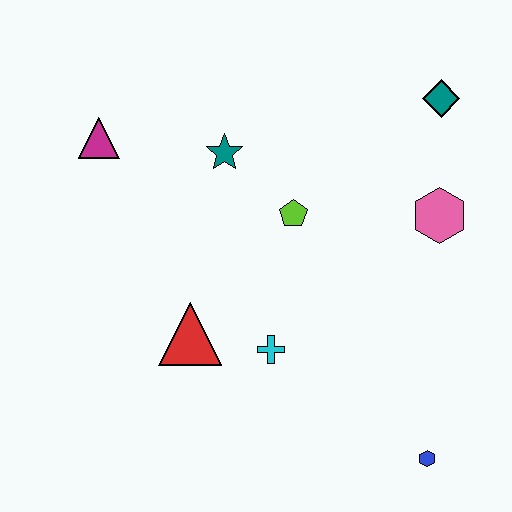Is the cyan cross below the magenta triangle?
Yes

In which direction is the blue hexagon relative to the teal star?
The blue hexagon is below the teal star.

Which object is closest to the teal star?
The lime pentagon is closest to the teal star.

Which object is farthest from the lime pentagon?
The blue hexagon is farthest from the lime pentagon.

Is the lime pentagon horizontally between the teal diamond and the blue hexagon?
No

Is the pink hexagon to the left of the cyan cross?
No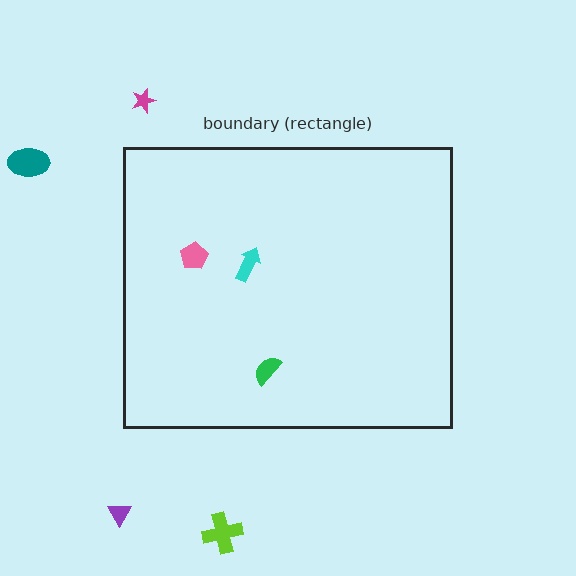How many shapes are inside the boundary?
3 inside, 4 outside.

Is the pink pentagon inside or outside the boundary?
Inside.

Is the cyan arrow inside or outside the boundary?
Inside.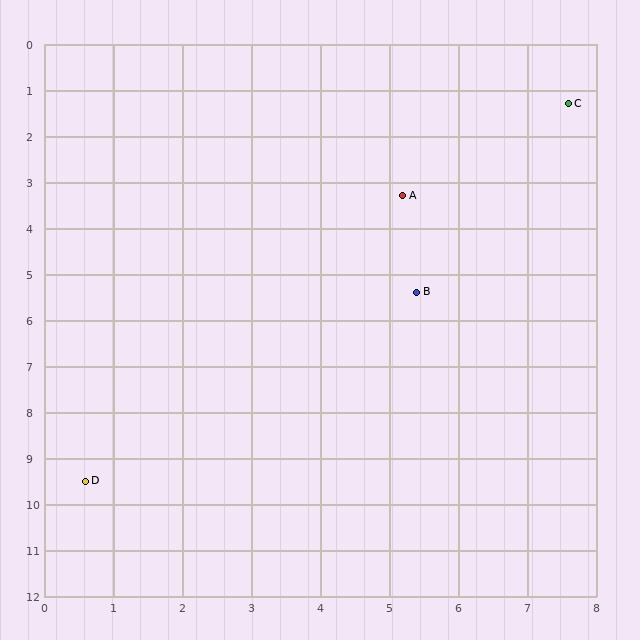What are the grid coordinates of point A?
Point A is at approximately (5.2, 3.3).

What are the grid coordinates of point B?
Point B is at approximately (5.4, 5.4).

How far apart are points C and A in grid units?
Points C and A are about 3.1 grid units apart.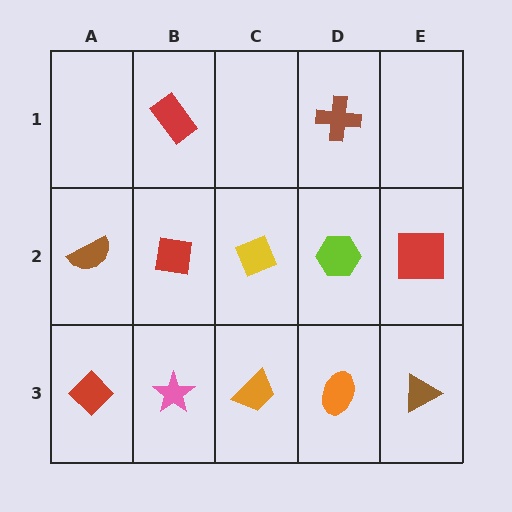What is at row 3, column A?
A red diamond.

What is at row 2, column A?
A brown semicircle.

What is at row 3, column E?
A brown triangle.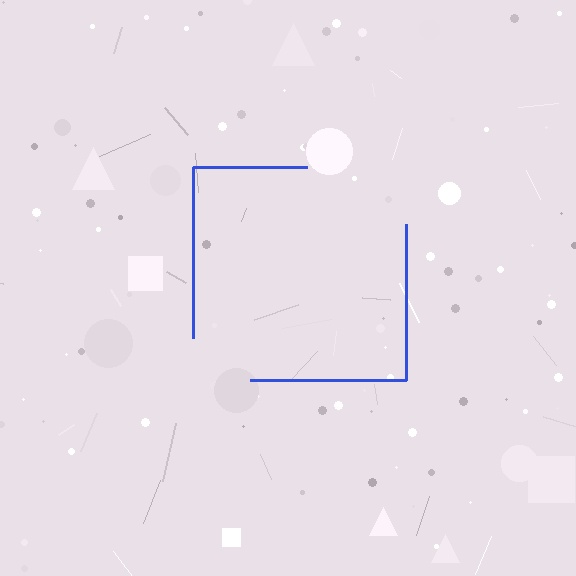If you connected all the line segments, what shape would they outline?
They would outline a square.